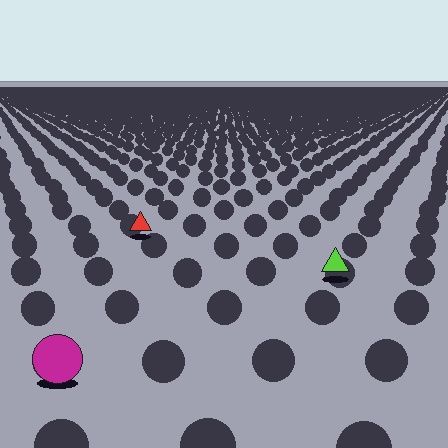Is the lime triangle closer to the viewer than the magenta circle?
No. The magenta circle is closer — you can tell from the texture gradient: the ground texture is coarser near it.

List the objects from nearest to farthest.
From nearest to farthest: the magenta circle, the lime triangle, the red triangle.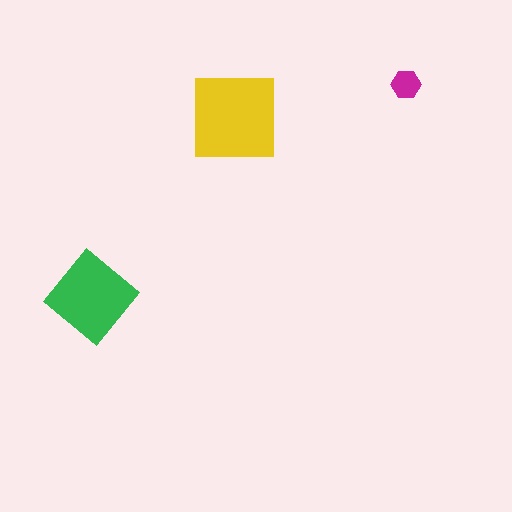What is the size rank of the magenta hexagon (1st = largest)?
3rd.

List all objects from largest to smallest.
The yellow square, the green diamond, the magenta hexagon.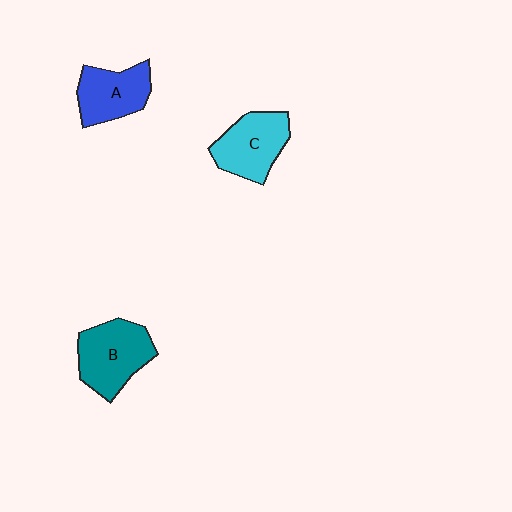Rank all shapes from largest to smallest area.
From largest to smallest: B (teal), C (cyan), A (blue).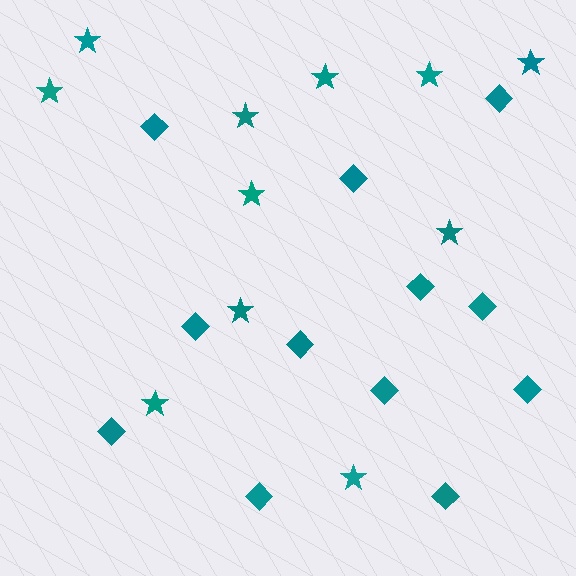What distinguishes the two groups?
There are 2 groups: one group of diamonds (12) and one group of stars (11).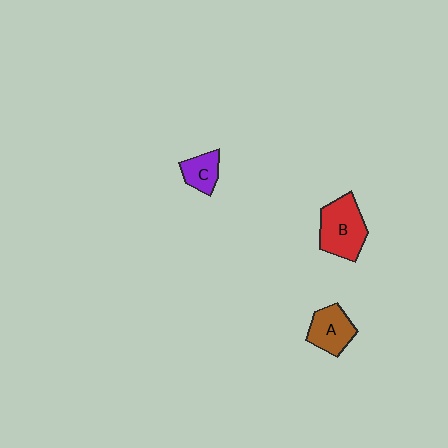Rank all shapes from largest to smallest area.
From largest to smallest: B (red), A (brown), C (purple).